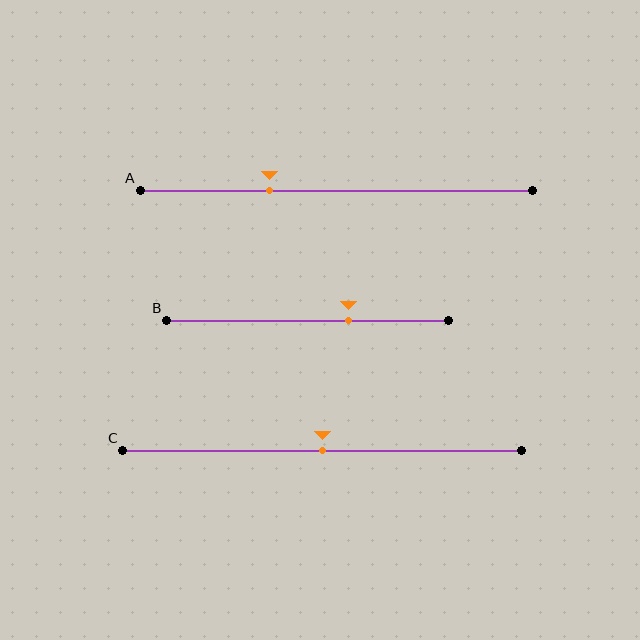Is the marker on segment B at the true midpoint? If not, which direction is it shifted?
No, the marker on segment B is shifted to the right by about 15% of the segment length.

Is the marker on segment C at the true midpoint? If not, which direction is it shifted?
Yes, the marker on segment C is at the true midpoint.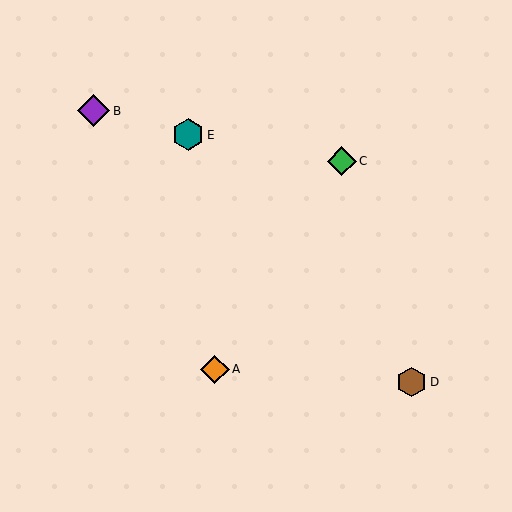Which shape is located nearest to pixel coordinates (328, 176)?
The green diamond (labeled C) at (342, 161) is nearest to that location.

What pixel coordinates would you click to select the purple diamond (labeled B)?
Click at (94, 111) to select the purple diamond B.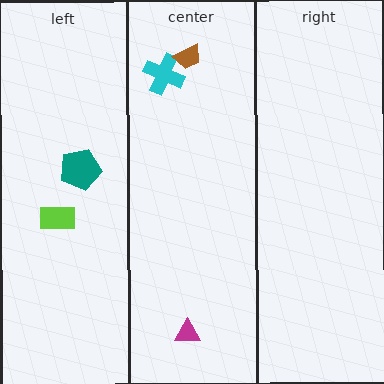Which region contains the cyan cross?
The center region.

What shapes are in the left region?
The teal pentagon, the lime rectangle.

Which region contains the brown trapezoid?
The center region.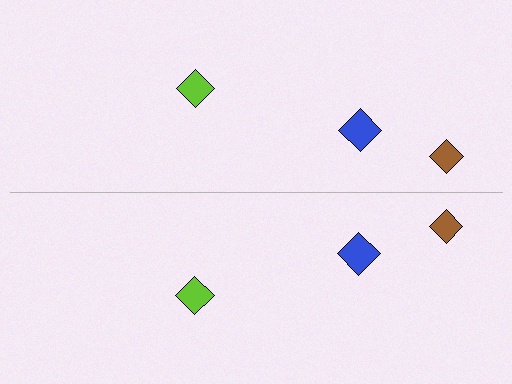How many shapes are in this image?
There are 6 shapes in this image.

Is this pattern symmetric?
Yes, this pattern has bilateral (reflection) symmetry.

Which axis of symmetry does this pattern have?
The pattern has a horizontal axis of symmetry running through the center of the image.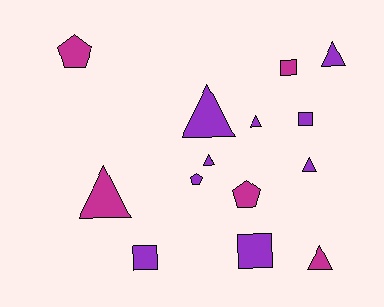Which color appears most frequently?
Purple, with 9 objects.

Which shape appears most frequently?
Triangle, with 7 objects.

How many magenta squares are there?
There is 1 magenta square.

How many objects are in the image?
There are 14 objects.